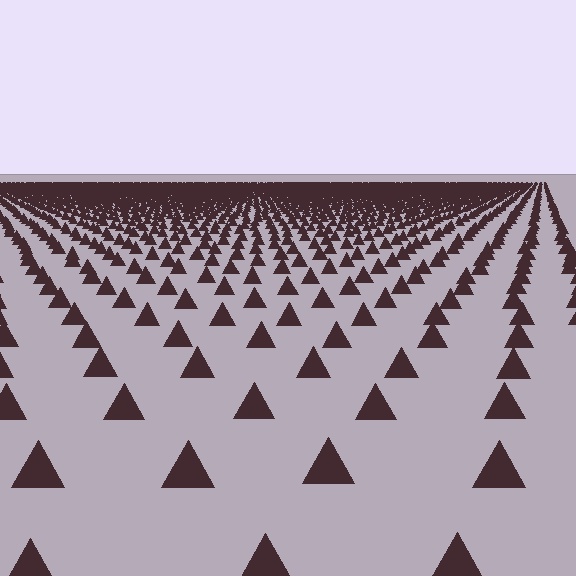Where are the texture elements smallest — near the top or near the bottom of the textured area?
Near the top.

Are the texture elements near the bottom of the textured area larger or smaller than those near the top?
Larger. Near the bottom, elements are closer to the viewer and appear at a bigger on-screen size.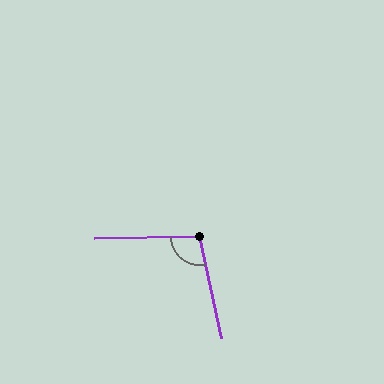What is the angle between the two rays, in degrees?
Approximately 101 degrees.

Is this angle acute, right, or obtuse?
It is obtuse.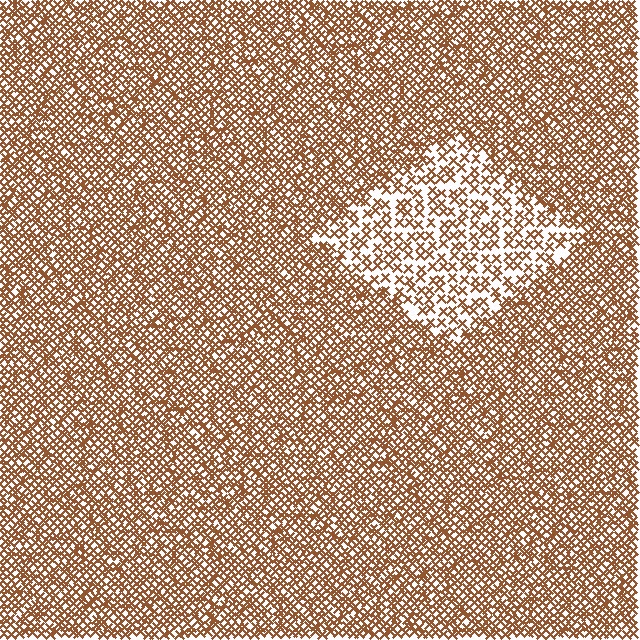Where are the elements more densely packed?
The elements are more densely packed outside the diamond boundary.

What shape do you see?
I see a diamond.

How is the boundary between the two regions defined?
The boundary is defined by a change in element density (approximately 2.1x ratio). All elements are the same color, size, and shape.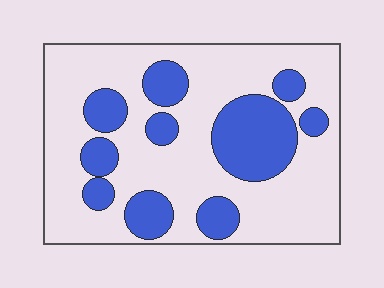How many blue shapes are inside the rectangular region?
10.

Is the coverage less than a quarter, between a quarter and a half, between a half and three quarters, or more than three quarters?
Between a quarter and a half.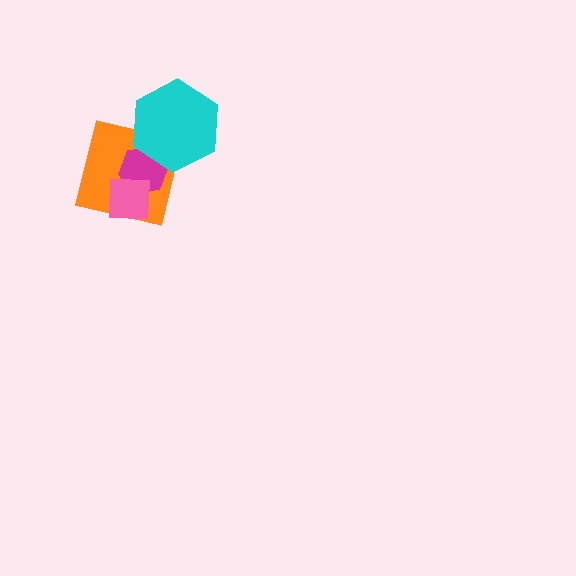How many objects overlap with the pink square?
2 objects overlap with the pink square.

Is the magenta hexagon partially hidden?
Yes, it is partially covered by another shape.